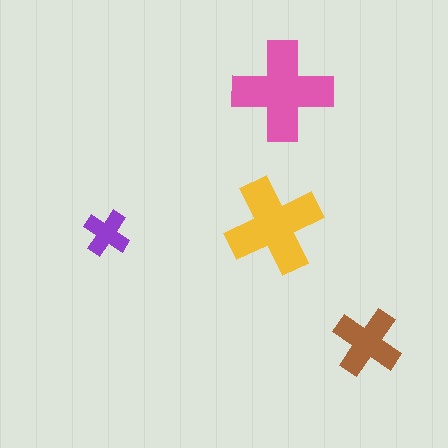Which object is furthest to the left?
The purple cross is leftmost.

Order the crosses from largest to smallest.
the pink one, the yellow one, the brown one, the purple one.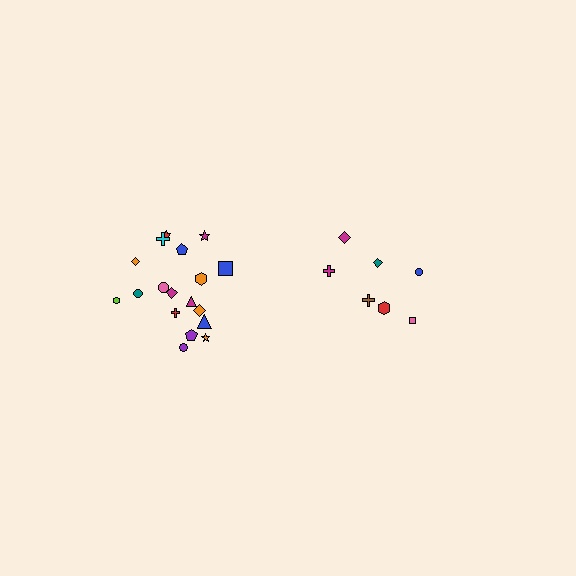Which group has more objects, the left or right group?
The left group.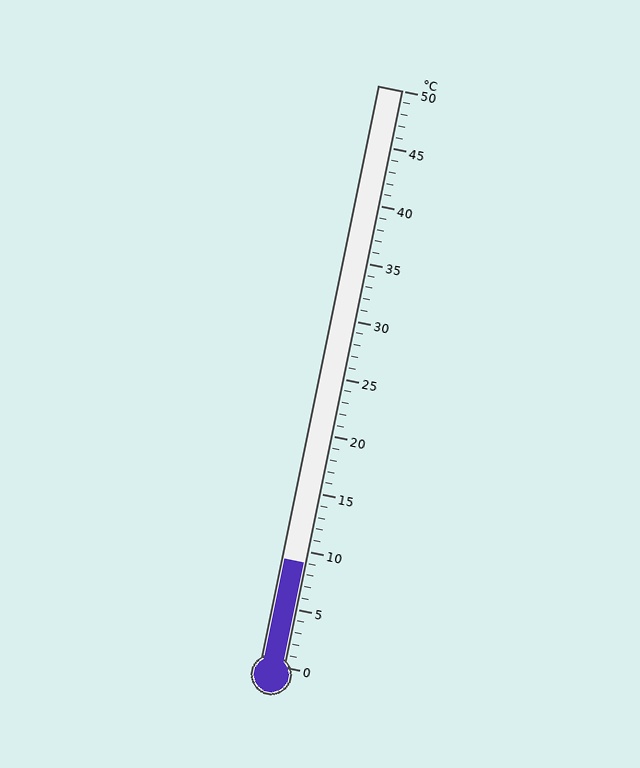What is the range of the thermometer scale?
The thermometer scale ranges from 0°C to 50°C.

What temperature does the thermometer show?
The thermometer shows approximately 9°C.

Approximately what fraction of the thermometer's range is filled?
The thermometer is filled to approximately 20% of its range.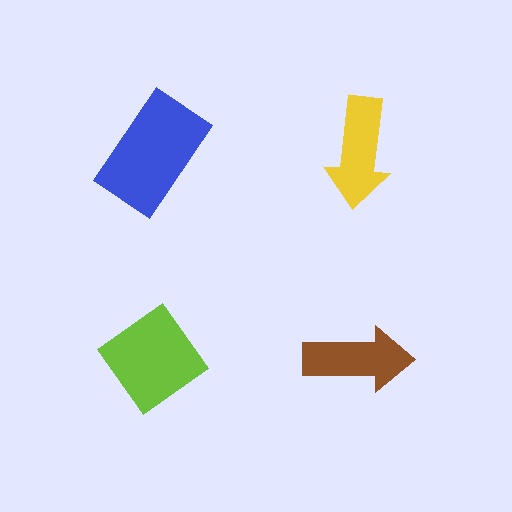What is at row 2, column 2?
A brown arrow.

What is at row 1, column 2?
A yellow arrow.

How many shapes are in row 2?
2 shapes.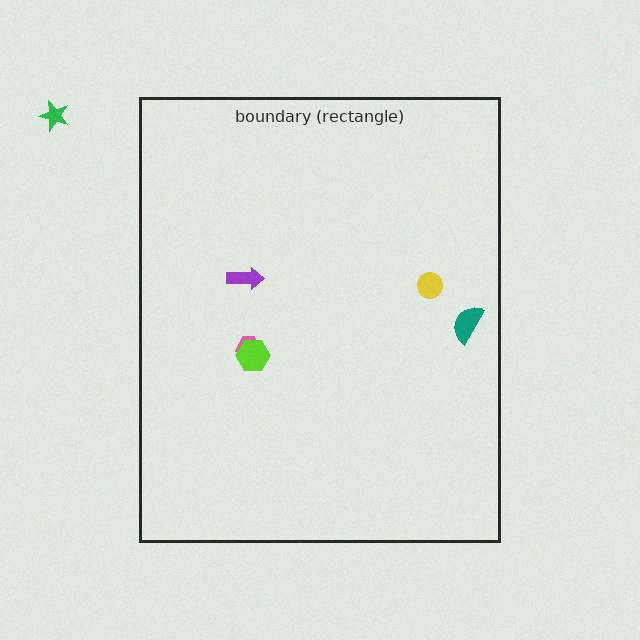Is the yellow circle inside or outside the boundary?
Inside.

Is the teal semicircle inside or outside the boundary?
Inside.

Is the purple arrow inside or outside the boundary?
Inside.